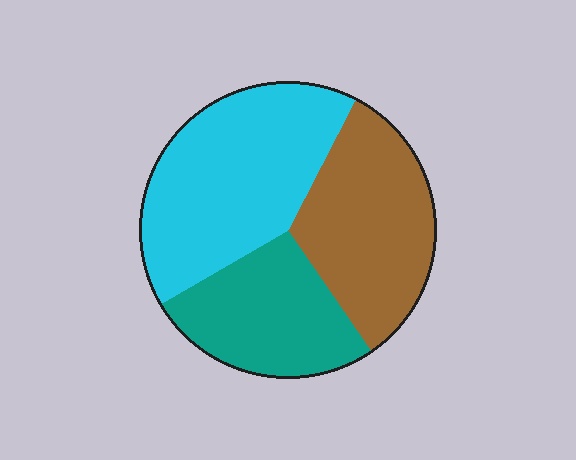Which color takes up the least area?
Teal, at roughly 25%.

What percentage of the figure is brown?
Brown covers around 35% of the figure.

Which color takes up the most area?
Cyan, at roughly 40%.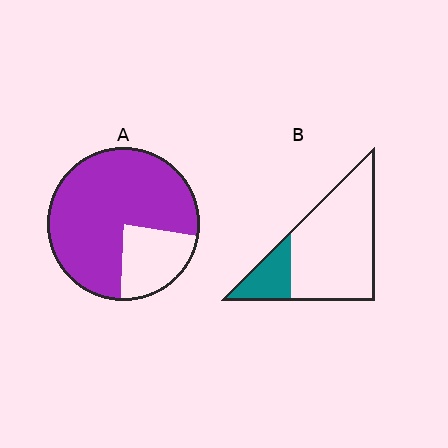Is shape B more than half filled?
No.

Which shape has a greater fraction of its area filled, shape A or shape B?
Shape A.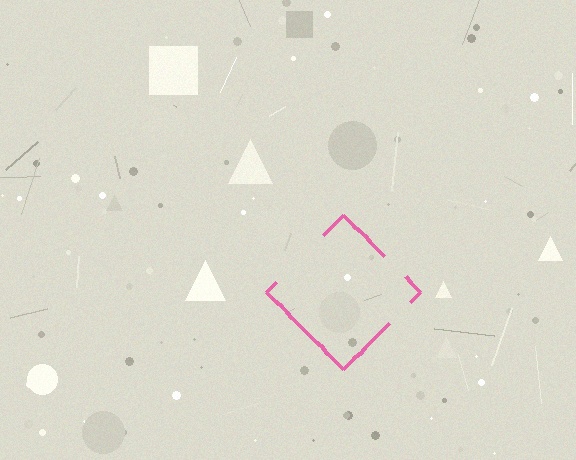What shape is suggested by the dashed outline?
The dashed outline suggests a diamond.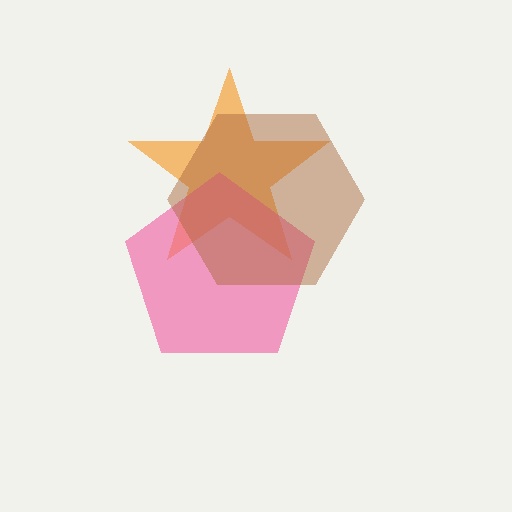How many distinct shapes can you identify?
There are 3 distinct shapes: an orange star, a pink pentagon, a brown hexagon.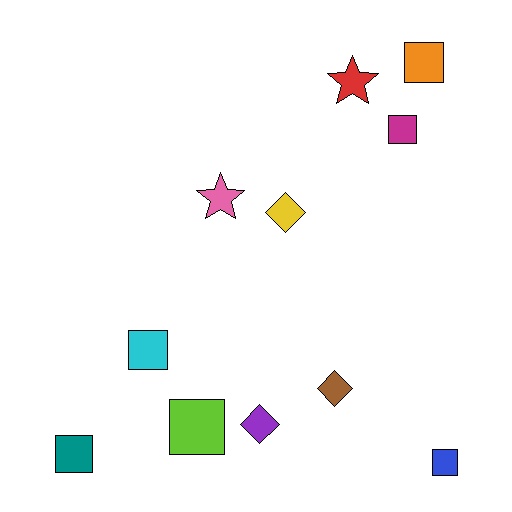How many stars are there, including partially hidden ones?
There are 2 stars.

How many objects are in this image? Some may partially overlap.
There are 11 objects.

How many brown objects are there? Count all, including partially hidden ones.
There is 1 brown object.